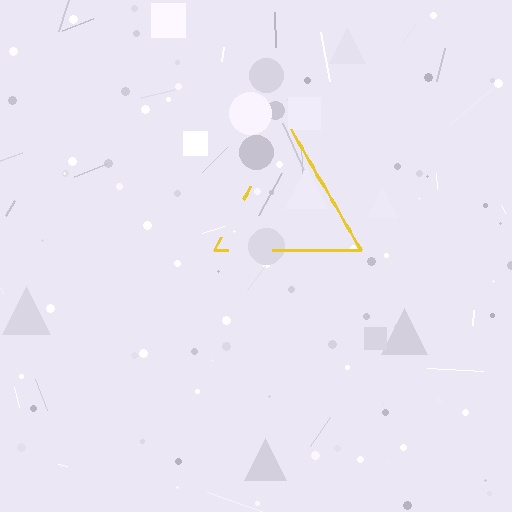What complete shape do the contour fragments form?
The contour fragments form a triangle.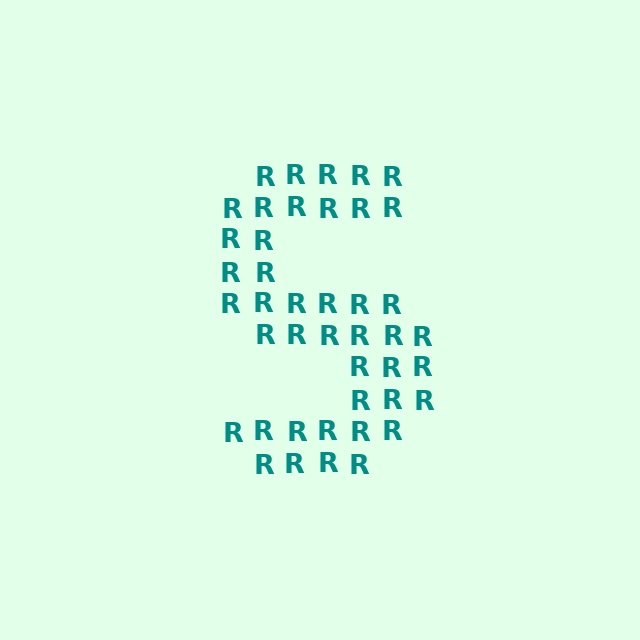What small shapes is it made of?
It is made of small letter R's.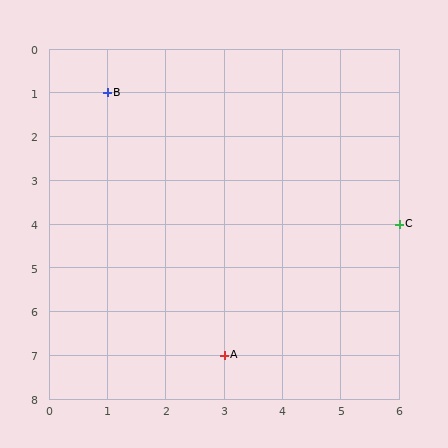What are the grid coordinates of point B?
Point B is at grid coordinates (1, 1).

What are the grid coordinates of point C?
Point C is at grid coordinates (6, 4).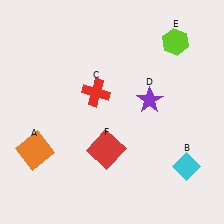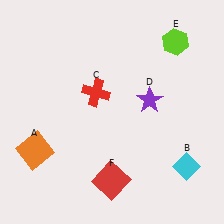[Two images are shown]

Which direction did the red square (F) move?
The red square (F) moved down.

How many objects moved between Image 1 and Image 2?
1 object moved between the two images.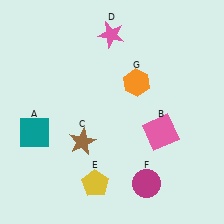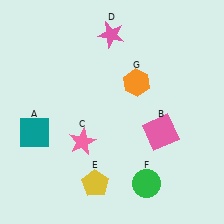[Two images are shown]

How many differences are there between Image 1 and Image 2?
There are 2 differences between the two images.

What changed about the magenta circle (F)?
In Image 1, F is magenta. In Image 2, it changed to green.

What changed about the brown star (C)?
In Image 1, C is brown. In Image 2, it changed to pink.